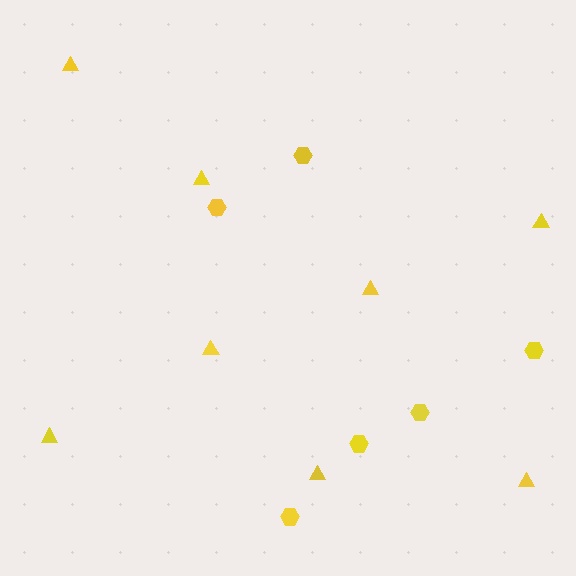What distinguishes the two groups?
There are 2 groups: one group of triangles (8) and one group of hexagons (6).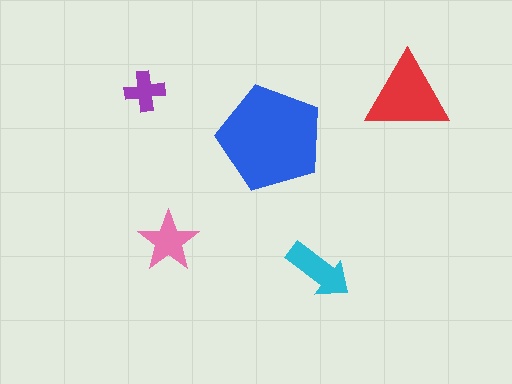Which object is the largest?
The blue pentagon.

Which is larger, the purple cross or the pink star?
The pink star.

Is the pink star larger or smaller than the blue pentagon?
Smaller.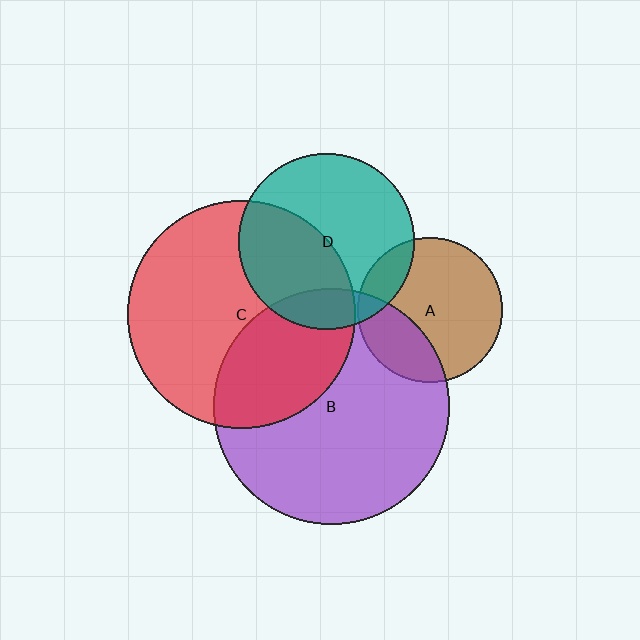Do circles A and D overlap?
Yes.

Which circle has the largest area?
Circle B (purple).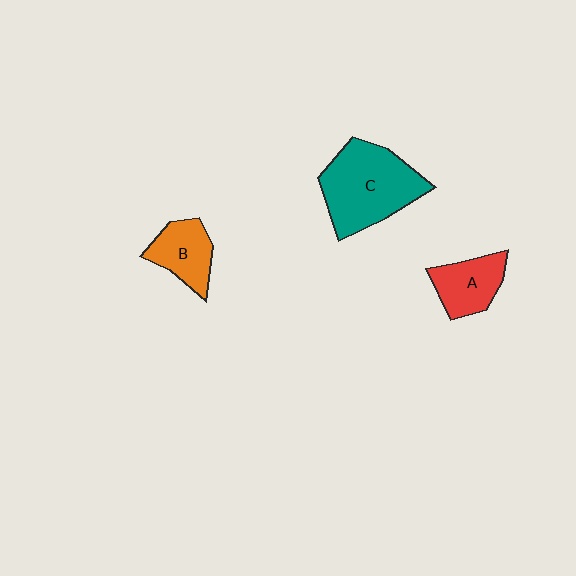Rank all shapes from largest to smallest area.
From largest to smallest: C (teal), A (red), B (orange).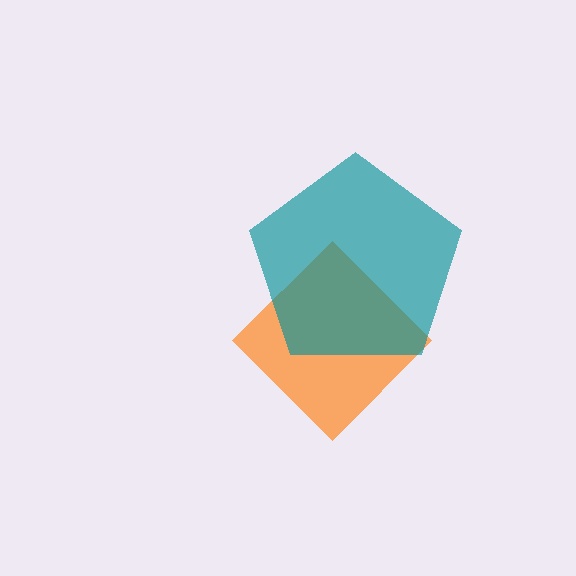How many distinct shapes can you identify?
There are 2 distinct shapes: an orange diamond, a teal pentagon.